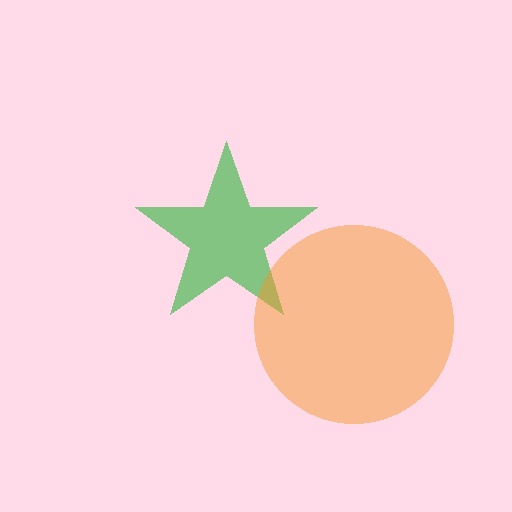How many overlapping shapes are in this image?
There are 2 overlapping shapes in the image.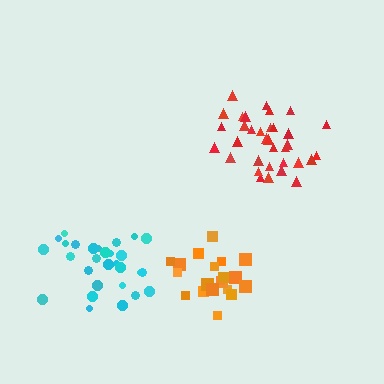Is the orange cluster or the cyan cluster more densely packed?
Cyan.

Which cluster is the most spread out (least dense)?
Orange.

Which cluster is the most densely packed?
Red.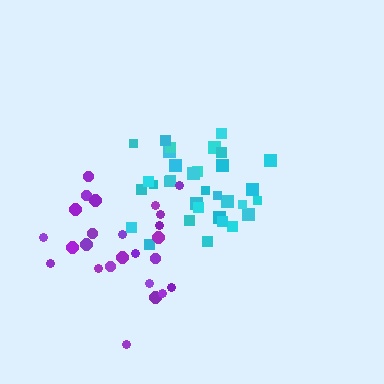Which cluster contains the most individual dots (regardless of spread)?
Cyan (33).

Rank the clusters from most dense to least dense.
cyan, purple.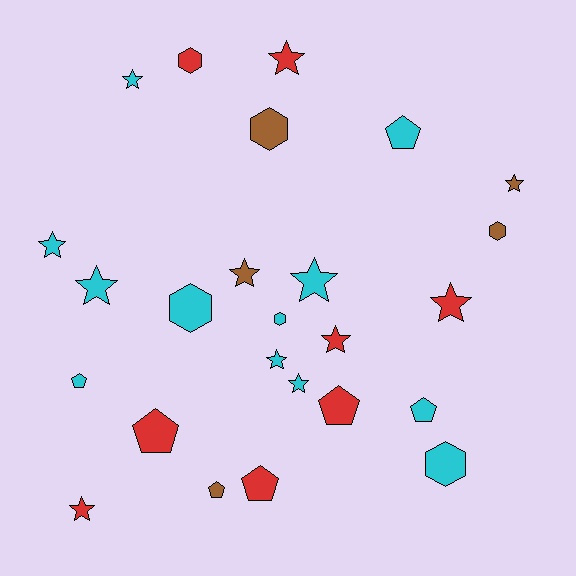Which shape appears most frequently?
Star, with 12 objects.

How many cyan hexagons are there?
There are 3 cyan hexagons.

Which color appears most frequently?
Cyan, with 12 objects.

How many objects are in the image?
There are 25 objects.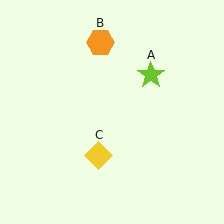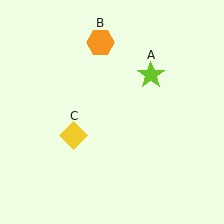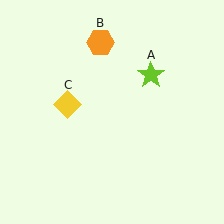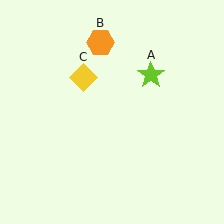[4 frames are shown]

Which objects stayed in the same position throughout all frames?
Lime star (object A) and orange hexagon (object B) remained stationary.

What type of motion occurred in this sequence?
The yellow diamond (object C) rotated clockwise around the center of the scene.